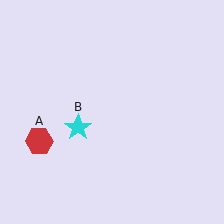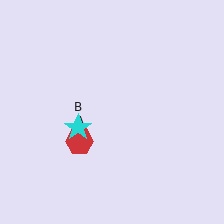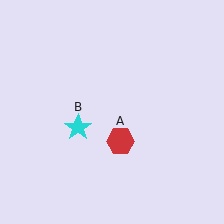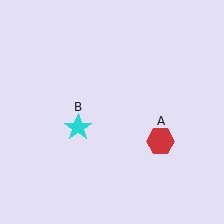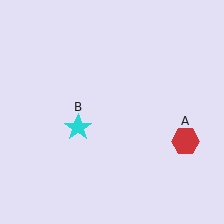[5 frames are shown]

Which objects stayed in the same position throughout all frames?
Cyan star (object B) remained stationary.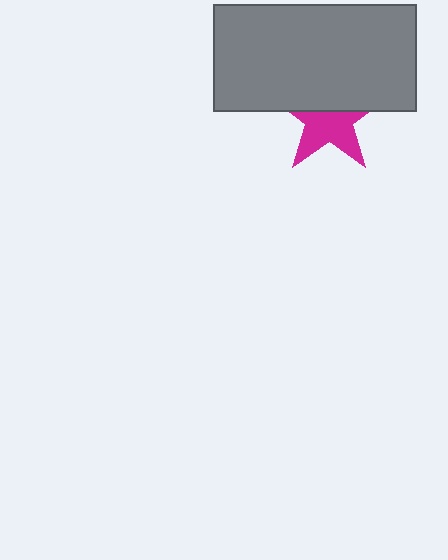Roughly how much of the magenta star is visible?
About half of it is visible (roughly 55%).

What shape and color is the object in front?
The object in front is a gray rectangle.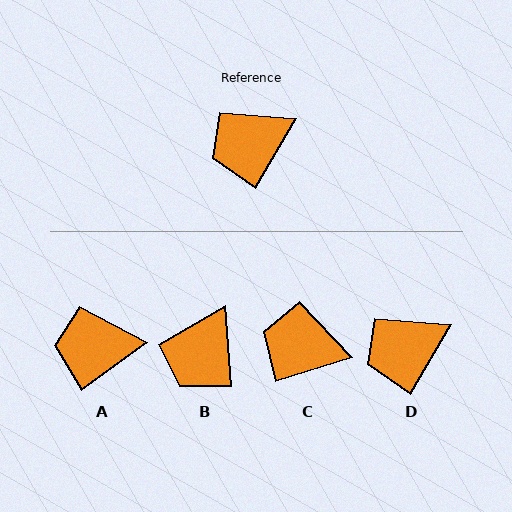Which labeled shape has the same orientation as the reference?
D.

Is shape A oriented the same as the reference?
No, it is off by about 24 degrees.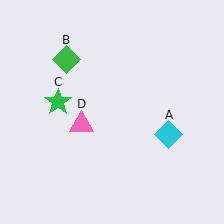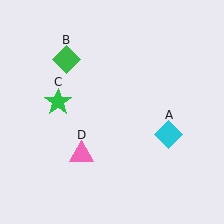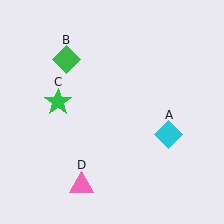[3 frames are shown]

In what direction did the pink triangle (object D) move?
The pink triangle (object D) moved down.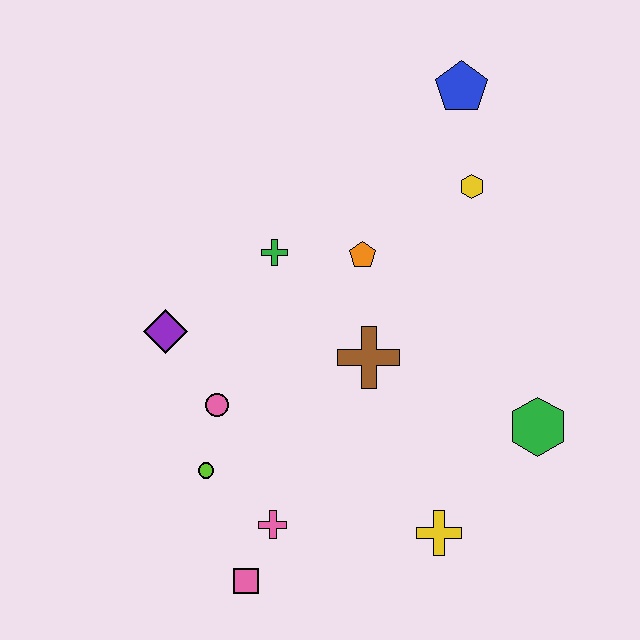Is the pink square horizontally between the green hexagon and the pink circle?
Yes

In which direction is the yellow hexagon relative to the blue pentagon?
The yellow hexagon is below the blue pentagon.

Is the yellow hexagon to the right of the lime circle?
Yes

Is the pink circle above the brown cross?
No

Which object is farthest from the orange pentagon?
The pink square is farthest from the orange pentagon.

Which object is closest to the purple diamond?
The pink circle is closest to the purple diamond.